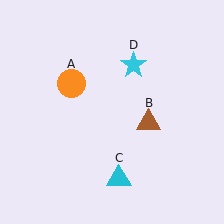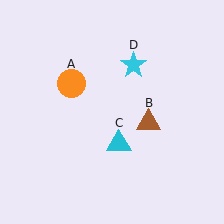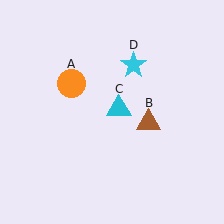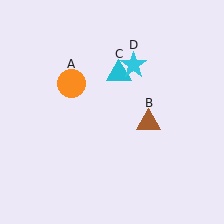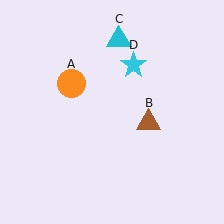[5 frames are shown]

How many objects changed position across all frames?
1 object changed position: cyan triangle (object C).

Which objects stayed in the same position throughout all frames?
Orange circle (object A) and brown triangle (object B) and cyan star (object D) remained stationary.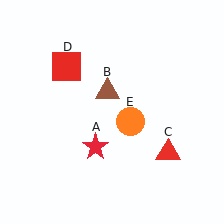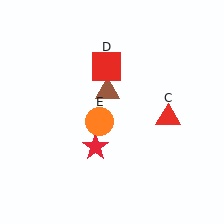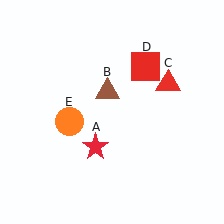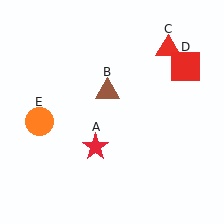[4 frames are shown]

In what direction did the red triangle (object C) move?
The red triangle (object C) moved up.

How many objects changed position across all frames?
3 objects changed position: red triangle (object C), red square (object D), orange circle (object E).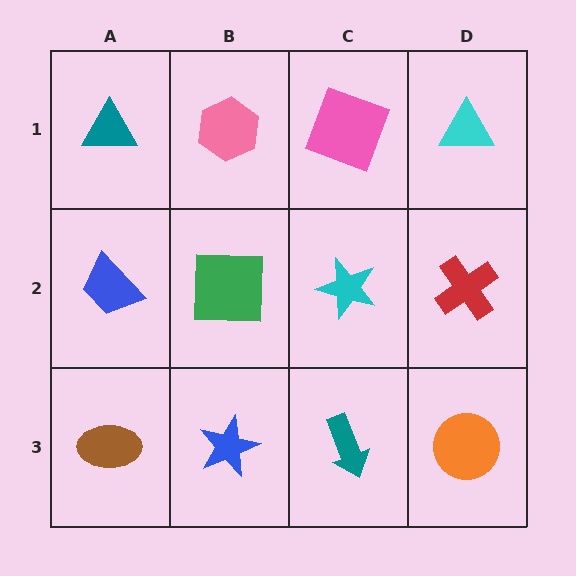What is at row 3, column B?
A blue star.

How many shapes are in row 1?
4 shapes.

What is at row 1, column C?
A pink square.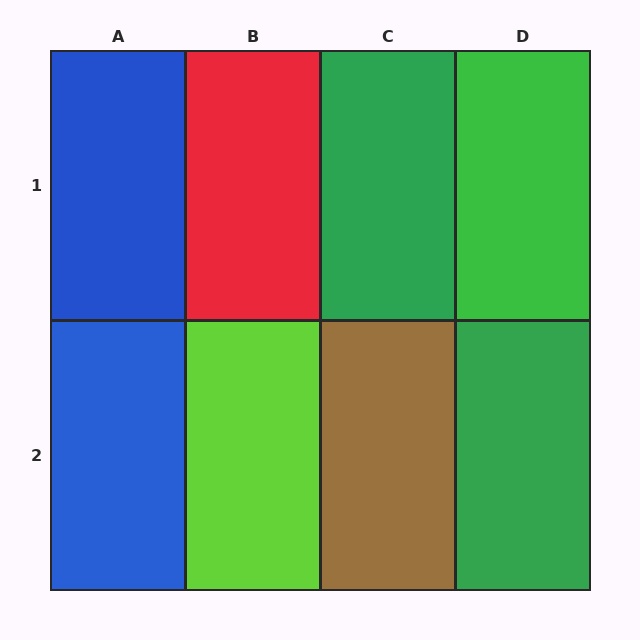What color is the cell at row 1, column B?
Red.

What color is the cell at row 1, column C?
Green.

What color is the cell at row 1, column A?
Blue.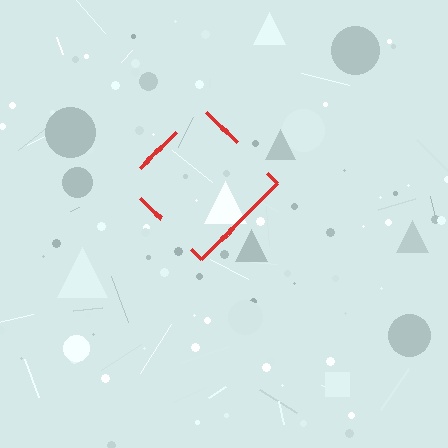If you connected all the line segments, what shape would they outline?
They would outline a diamond.